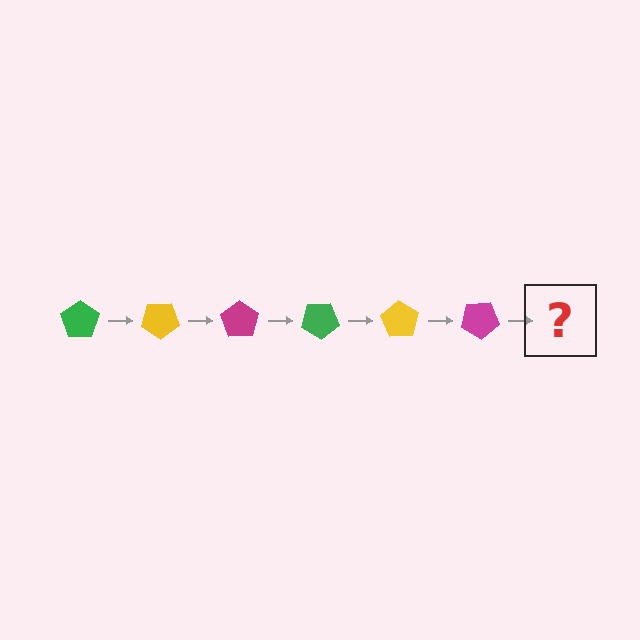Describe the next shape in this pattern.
It should be a green pentagon, rotated 210 degrees from the start.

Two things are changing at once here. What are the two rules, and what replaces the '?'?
The two rules are that it rotates 35 degrees each step and the color cycles through green, yellow, and magenta. The '?' should be a green pentagon, rotated 210 degrees from the start.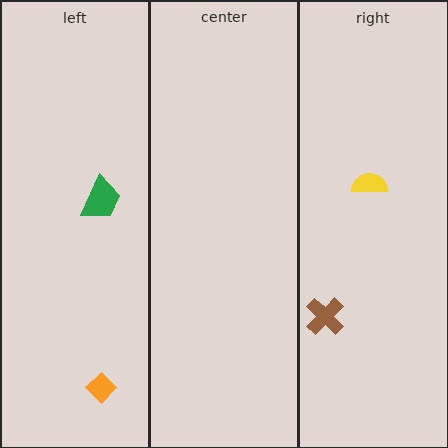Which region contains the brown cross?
The right region.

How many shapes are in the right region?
2.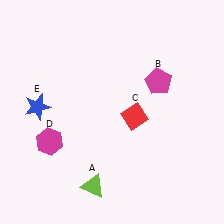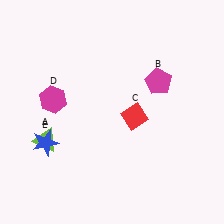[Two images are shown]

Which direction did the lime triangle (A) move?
The lime triangle (A) moved left.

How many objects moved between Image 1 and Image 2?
3 objects moved between the two images.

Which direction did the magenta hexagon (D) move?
The magenta hexagon (D) moved up.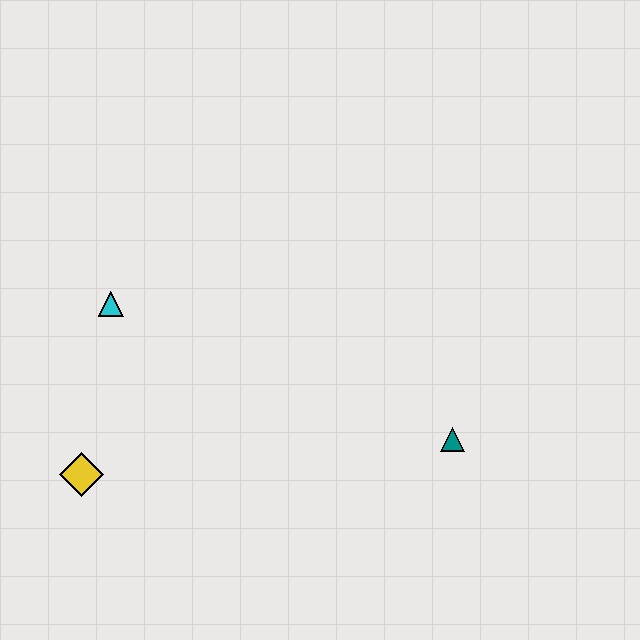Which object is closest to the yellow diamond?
The cyan triangle is closest to the yellow diamond.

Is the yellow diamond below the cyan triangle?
Yes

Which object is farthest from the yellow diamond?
The teal triangle is farthest from the yellow diamond.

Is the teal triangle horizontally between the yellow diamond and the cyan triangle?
No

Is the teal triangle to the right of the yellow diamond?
Yes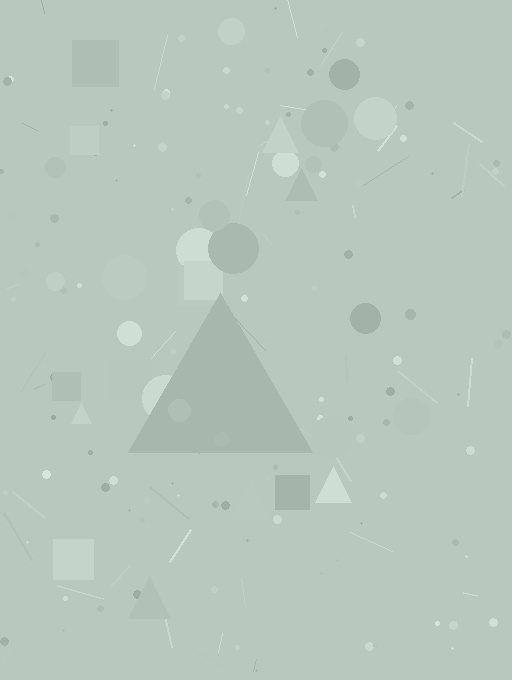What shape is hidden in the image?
A triangle is hidden in the image.